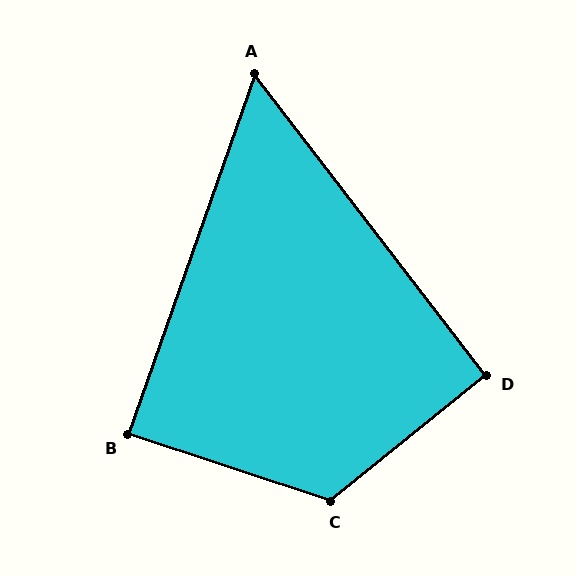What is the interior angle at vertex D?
Approximately 91 degrees (approximately right).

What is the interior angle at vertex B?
Approximately 89 degrees (approximately right).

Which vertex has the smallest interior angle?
A, at approximately 57 degrees.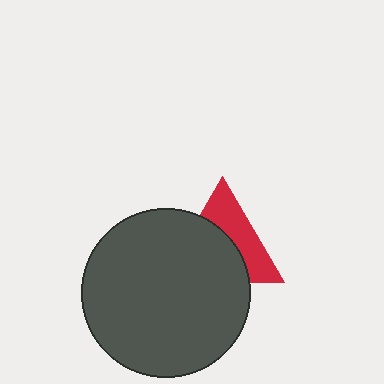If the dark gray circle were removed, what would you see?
You would see the complete red triangle.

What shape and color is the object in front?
The object in front is a dark gray circle.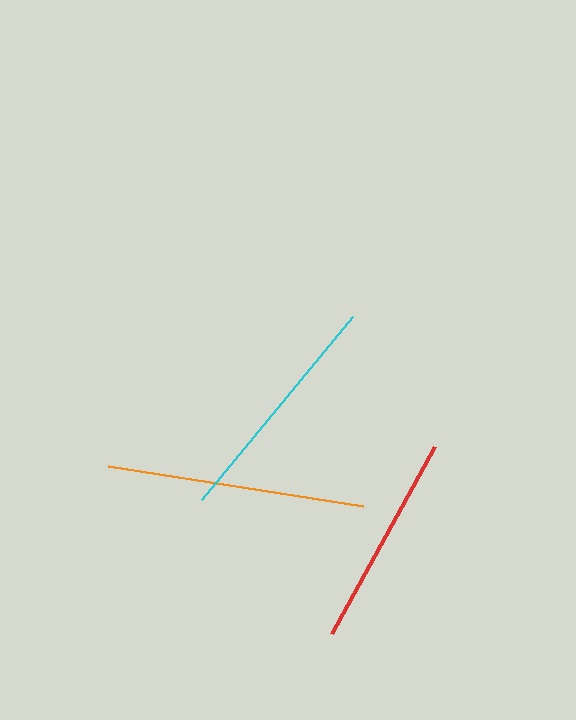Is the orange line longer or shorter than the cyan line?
The orange line is longer than the cyan line.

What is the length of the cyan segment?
The cyan segment is approximately 237 pixels long.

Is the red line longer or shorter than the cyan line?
The cyan line is longer than the red line.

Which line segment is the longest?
The orange line is the longest at approximately 258 pixels.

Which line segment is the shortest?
The red line is the shortest at approximately 214 pixels.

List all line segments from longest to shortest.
From longest to shortest: orange, cyan, red.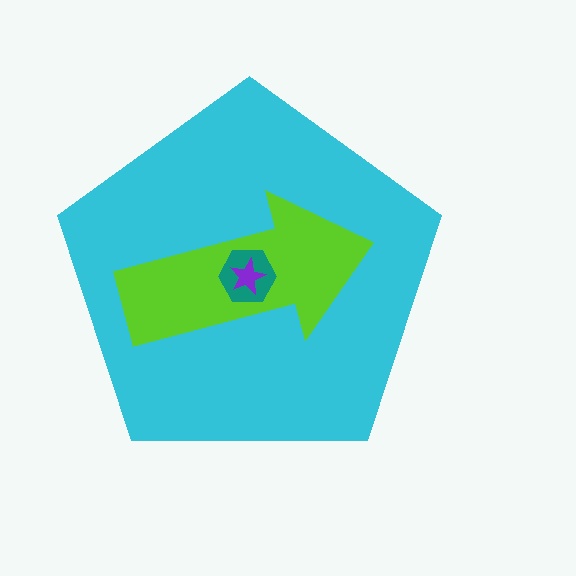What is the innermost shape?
The purple star.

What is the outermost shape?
The cyan pentagon.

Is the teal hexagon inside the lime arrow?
Yes.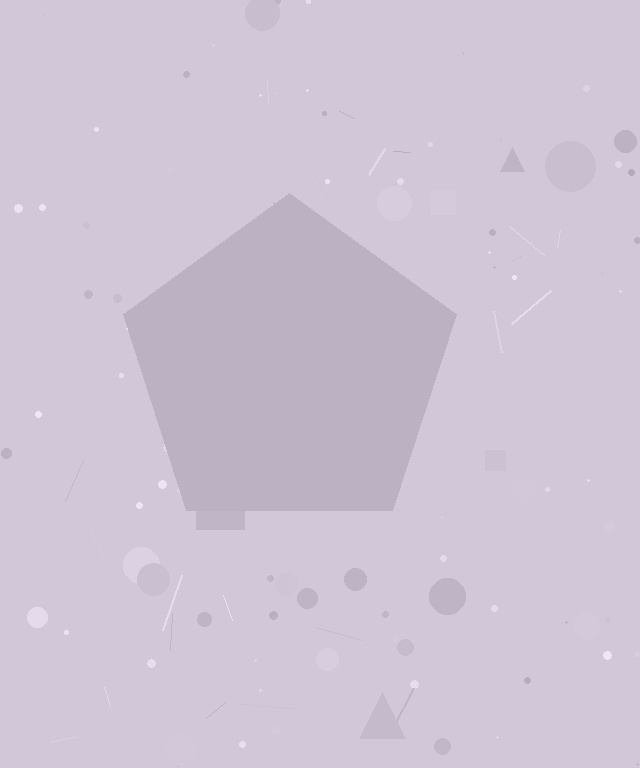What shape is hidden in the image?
A pentagon is hidden in the image.